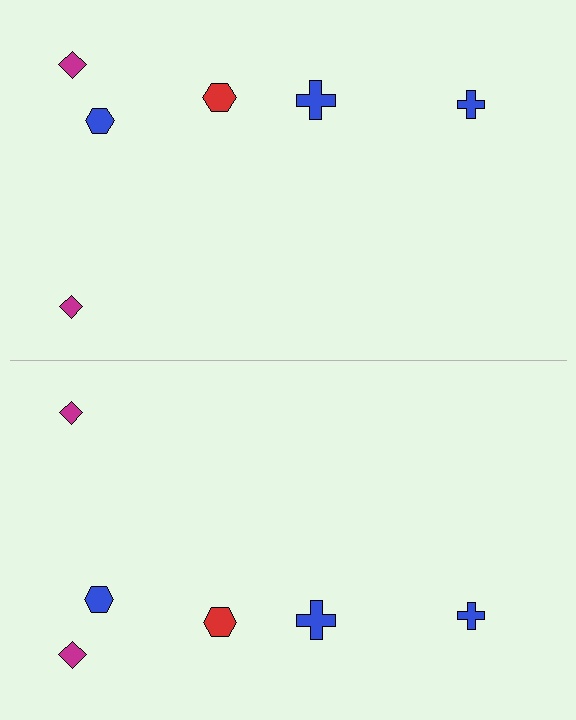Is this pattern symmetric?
Yes, this pattern has bilateral (reflection) symmetry.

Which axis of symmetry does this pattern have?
The pattern has a horizontal axis of symmetry running through the center of the image.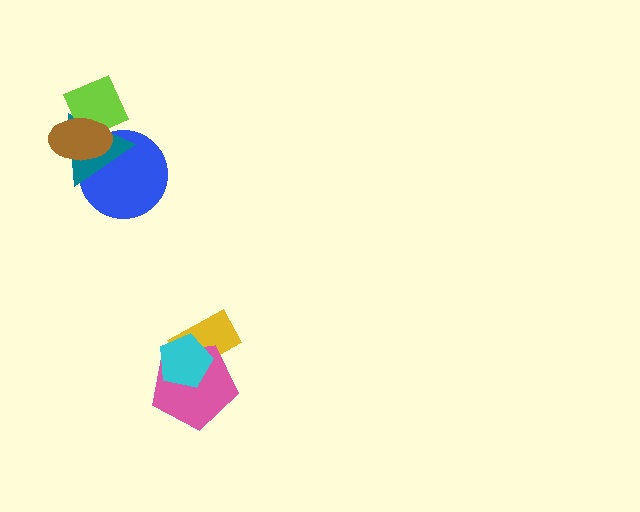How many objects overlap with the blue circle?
2 objects overlap with the blue circle.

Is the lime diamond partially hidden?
Yes, it is partially covered by another shape.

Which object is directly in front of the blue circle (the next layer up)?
The teal triangle is directly in front of the blue circle.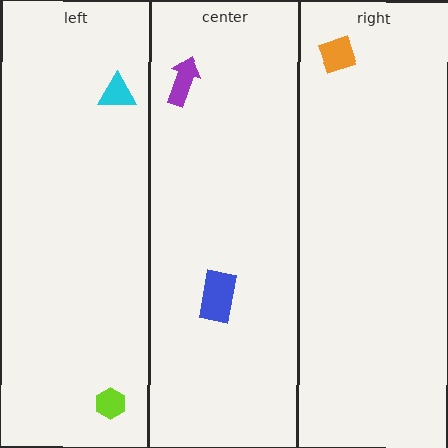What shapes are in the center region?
The purple arrow, the blue rectangle.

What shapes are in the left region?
The lime hexagon, the cyan triangle.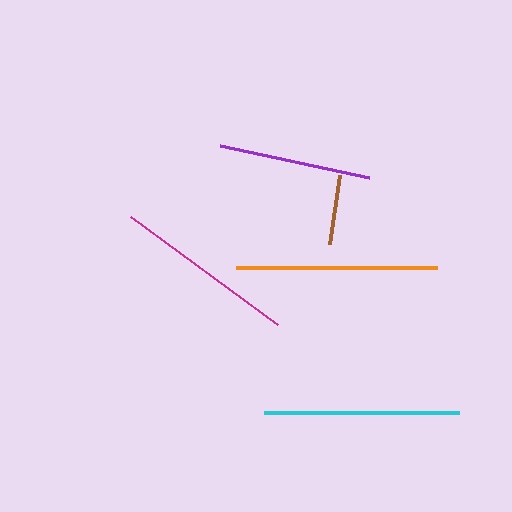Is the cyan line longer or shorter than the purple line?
The cyan line is longer than the purple line.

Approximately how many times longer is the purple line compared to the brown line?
The purple line is approximately 2.2 times the length of the brown line.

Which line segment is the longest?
The orange line is the longest at approximately 201 pixels.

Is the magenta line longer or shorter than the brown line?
The magenta line is longer than the brown line.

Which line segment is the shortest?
The brown line is the shortest at approximately 69 pixels.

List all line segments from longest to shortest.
From longest to shortest: orange, cyan, magenta, purple, brown.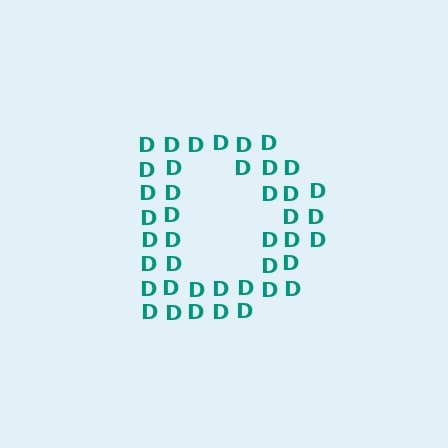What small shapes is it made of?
It is made of small letter D's.